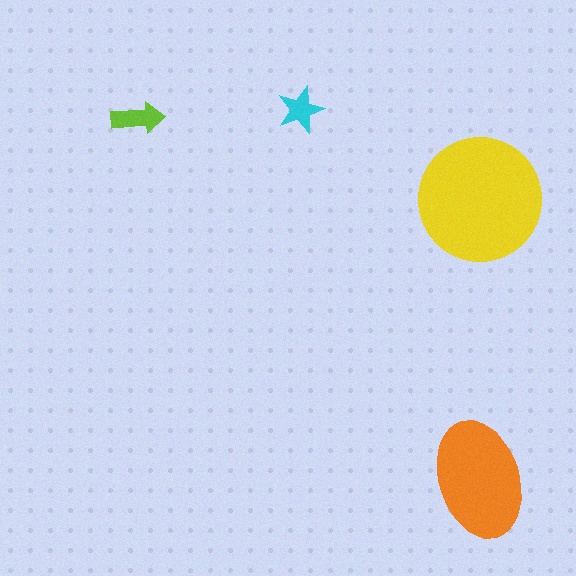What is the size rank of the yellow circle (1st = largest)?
1st.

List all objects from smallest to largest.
The cyan star, the lime arrow, the orange ellipse, the yellow circle.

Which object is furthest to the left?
The lime arrow is leftmost.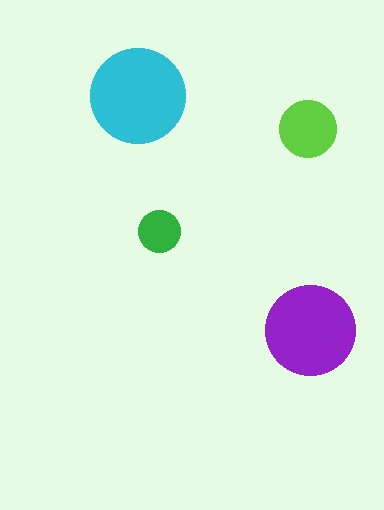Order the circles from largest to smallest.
the cyan one, the purple one, the lime one, the green one.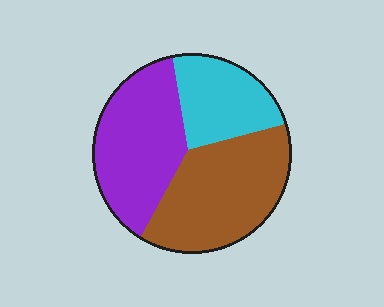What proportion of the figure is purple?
Purple takes up about three eighths (3/8) of the figure.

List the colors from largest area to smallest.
From largest to smallest: brown, purple, cyan.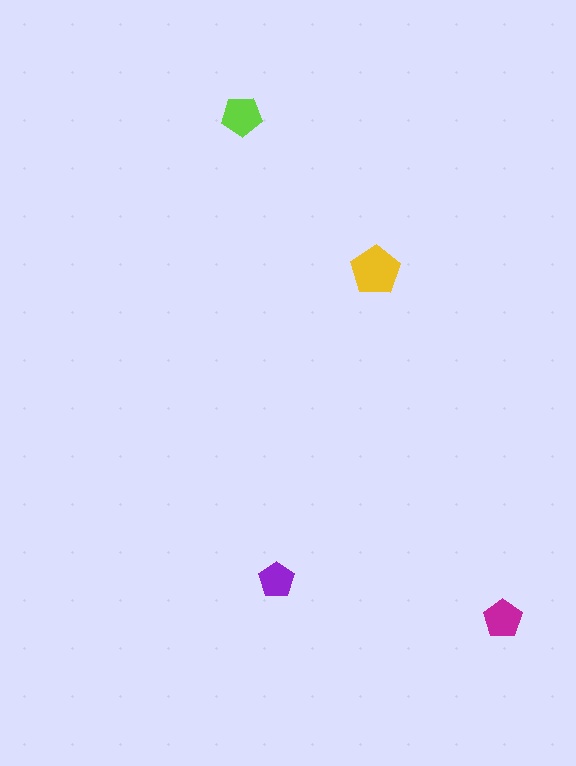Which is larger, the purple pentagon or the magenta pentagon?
The magenta one.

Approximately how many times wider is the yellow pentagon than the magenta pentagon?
About 1.5 times wider.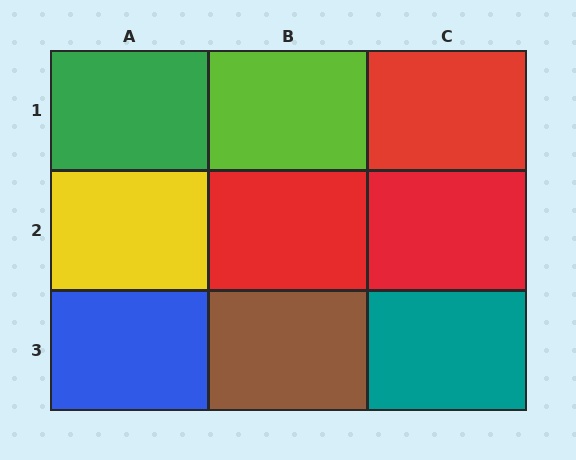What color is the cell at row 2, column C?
Red.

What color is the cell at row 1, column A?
Green.